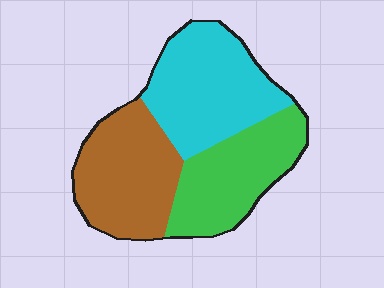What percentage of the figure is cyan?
Cyan takes up about three eighths (3/8) of the figure.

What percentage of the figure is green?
Green takes up about one third (1/3) of the figure.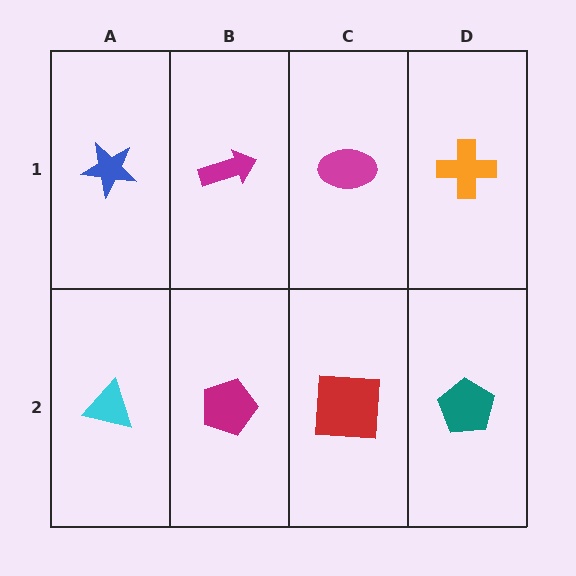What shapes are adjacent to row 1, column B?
A magenta pentagon (row 2, column B), a blue star (row 1, column A), a magenta ellipse (row 1, column C).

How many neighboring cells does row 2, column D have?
2.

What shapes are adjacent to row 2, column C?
A magenta ellipse (row 1, column C), a magenta pentagon (row 2, column B), a teal pentagon (row 2, column D).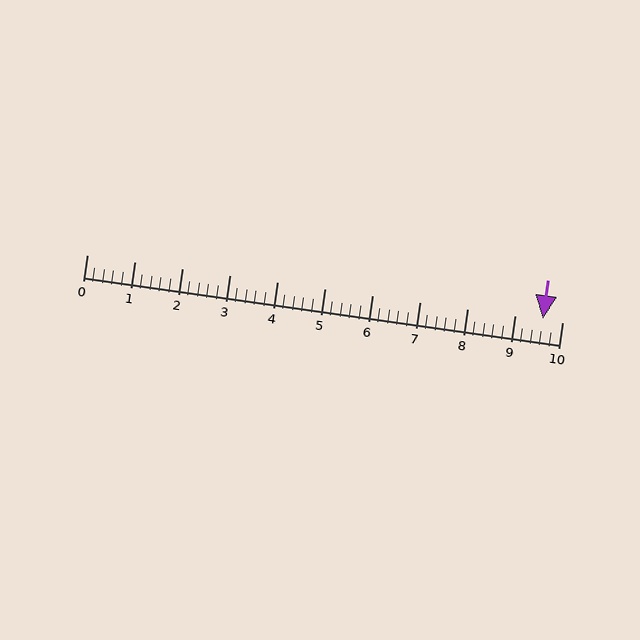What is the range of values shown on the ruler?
The ruler shows values from 0 to 10.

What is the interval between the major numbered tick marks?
The major tick marks are spaced 1 units apart.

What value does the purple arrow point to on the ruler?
The purple arrow points to approximately 9.6.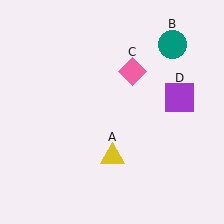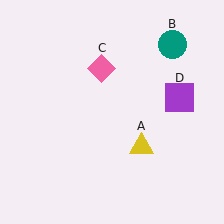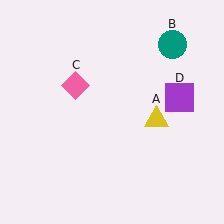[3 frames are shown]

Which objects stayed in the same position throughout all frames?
Teal circle (object B) and purple square (object D) remained stationary.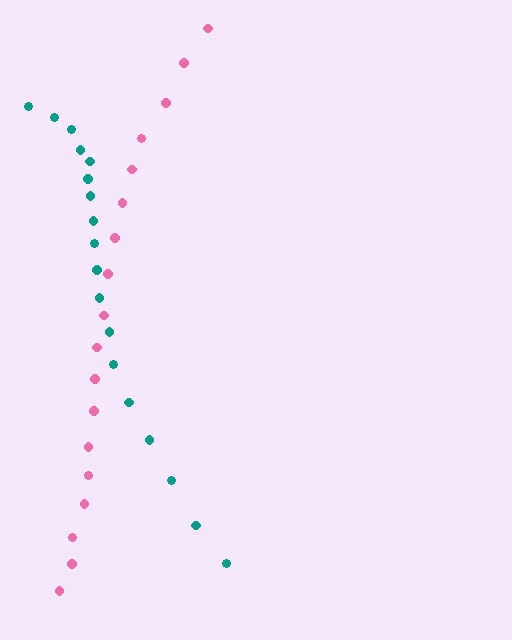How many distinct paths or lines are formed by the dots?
There are 2 distinct paths.